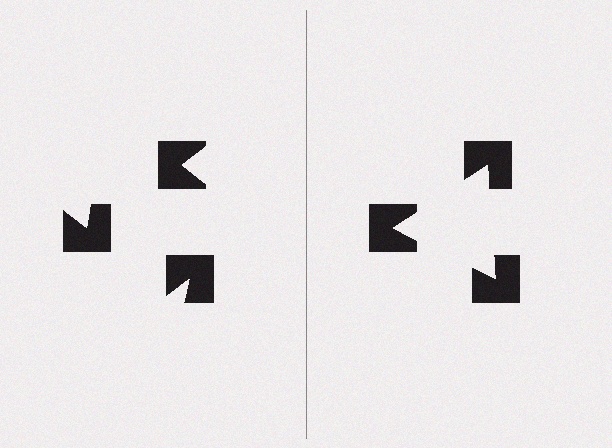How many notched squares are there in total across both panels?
6 — 3 on each side.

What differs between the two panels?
The notched squares are positioned identically on both sides; only the wedge orientations differ. On the right they align to a triangle; on the left they are misaligned.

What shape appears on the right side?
An illusory triangle.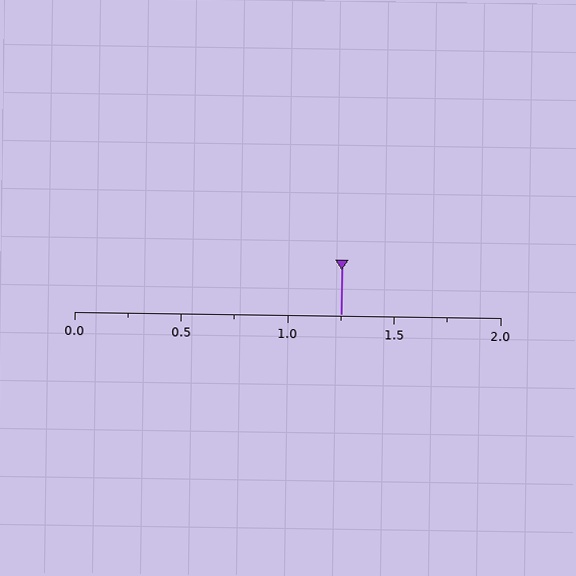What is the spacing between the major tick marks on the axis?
The major ticks are spaced 0.5 apart.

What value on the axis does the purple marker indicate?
The marker indicates approximately 1.25.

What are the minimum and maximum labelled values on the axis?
The axis runs from 0.0 to 2.0.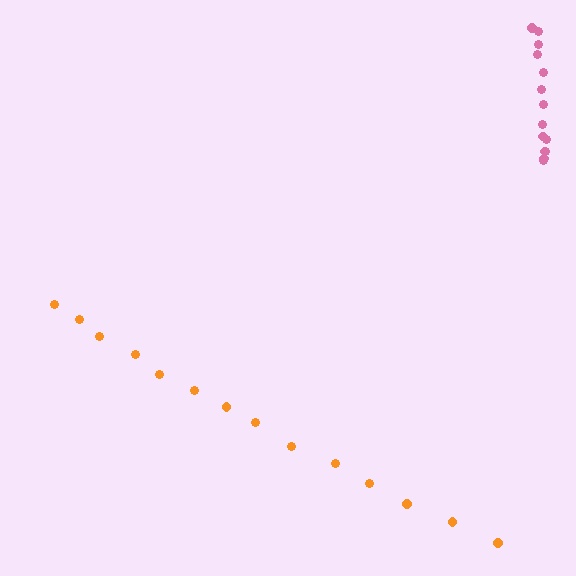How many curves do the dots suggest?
There are 2 distinct paths.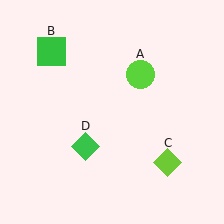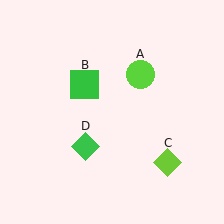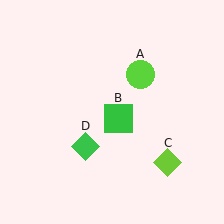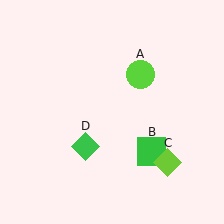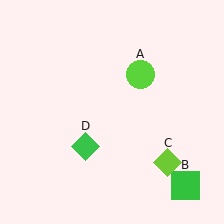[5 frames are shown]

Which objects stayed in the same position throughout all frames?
Lime circle (object A) and lime diamond (object C) and green diamond (object D) remained stationary.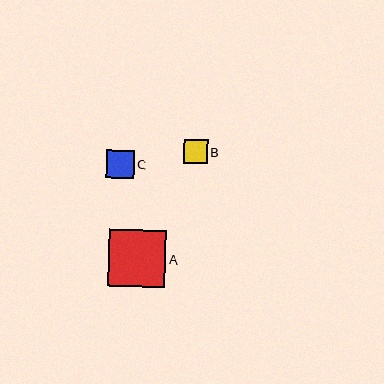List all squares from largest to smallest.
From largest to smallest: A, C, B.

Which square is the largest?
Square A is the largest with a size of approximately 58 pixels.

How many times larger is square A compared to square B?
Square A is approximately 2.4 times the size of square B.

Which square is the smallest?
Square B is the smallest with a size of approximately 24 pixels.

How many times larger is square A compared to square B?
Square A is approximately 2.4 times the size of square B.